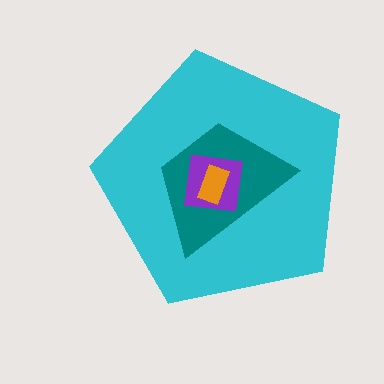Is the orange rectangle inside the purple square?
Yes.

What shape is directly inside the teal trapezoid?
The purple square.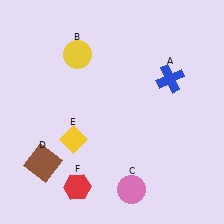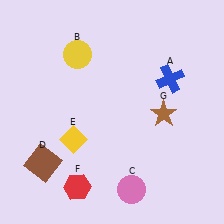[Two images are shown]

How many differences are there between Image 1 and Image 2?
There is 1 difference between the two images.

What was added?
A brown star (G) was added in Image 2.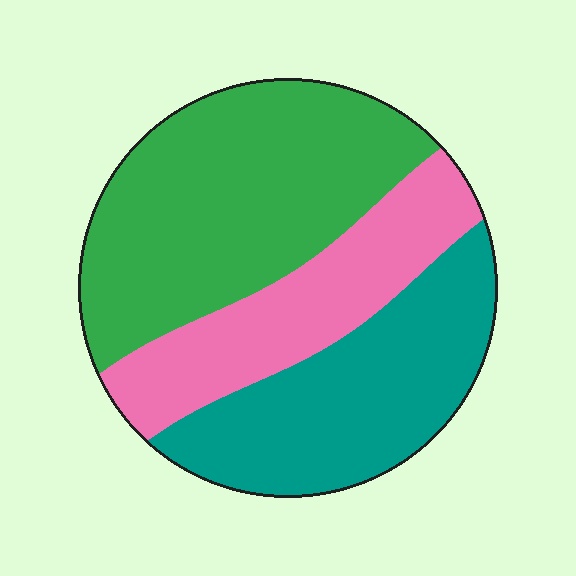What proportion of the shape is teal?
Teal takes up about one third (1/3) of the shape.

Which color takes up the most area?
Green, at roughly 45%.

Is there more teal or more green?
Green.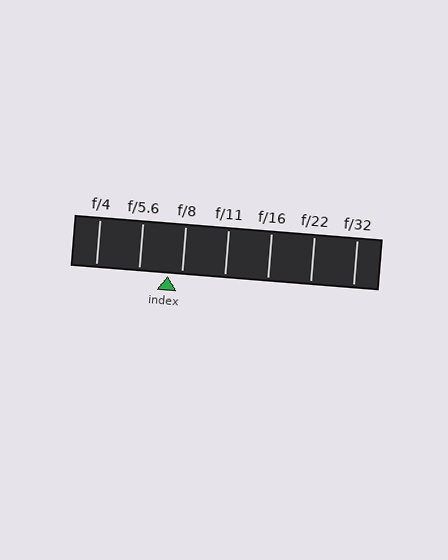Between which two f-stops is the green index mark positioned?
The index mark is between f/5.6 and f/8.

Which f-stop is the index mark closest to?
The index mark is closest to f/8.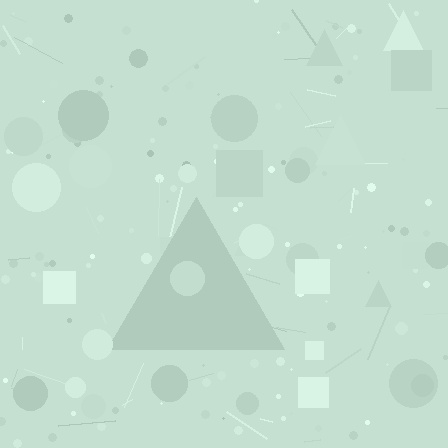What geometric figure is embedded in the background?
A triangle is embedded in the background.